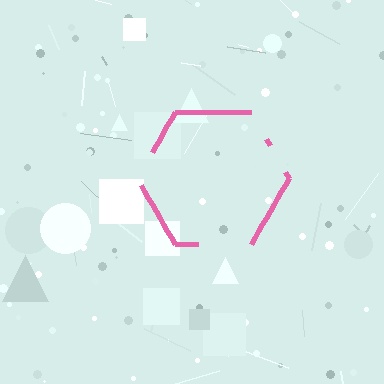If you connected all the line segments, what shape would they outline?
They would outline a hexagon.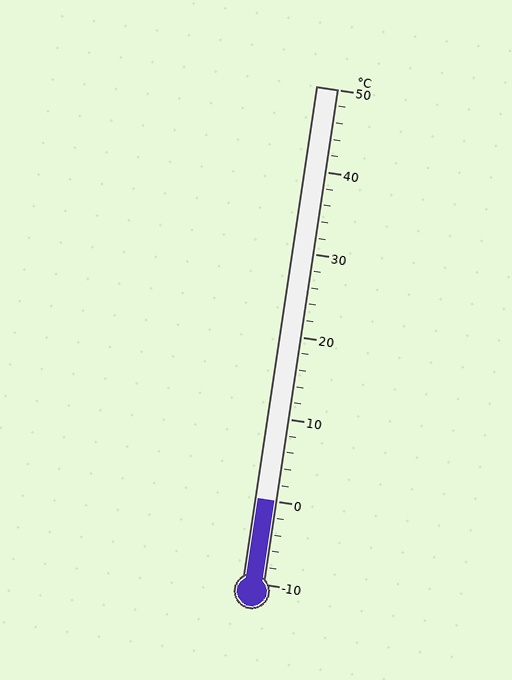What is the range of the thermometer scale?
The thermometer scale ranges from -10°C to 50°C.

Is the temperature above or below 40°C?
The temperature is below 40°C.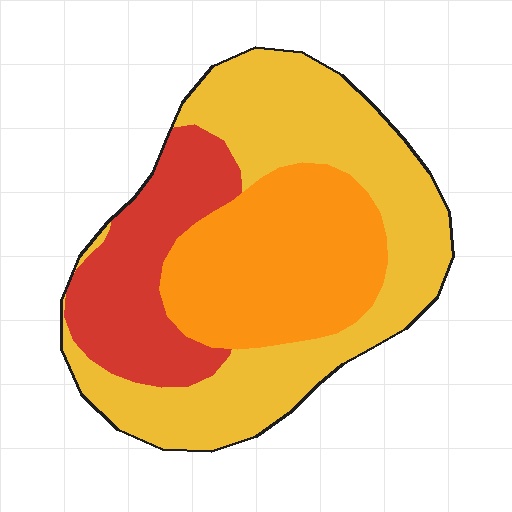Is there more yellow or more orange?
Yellow.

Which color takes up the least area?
Red, at roughly 25%.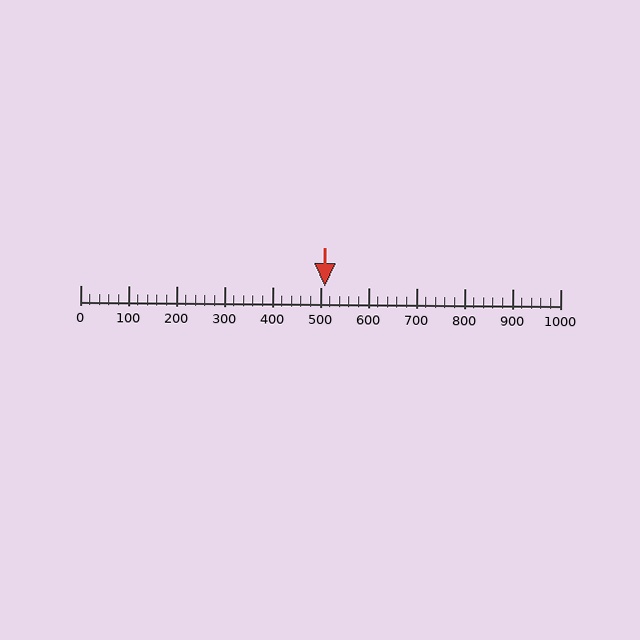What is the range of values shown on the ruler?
The ruler shows values from 0 to 1000.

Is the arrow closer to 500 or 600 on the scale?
The arrow is closer to 500.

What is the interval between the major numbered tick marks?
The major tick marks are spaced 100 units apart.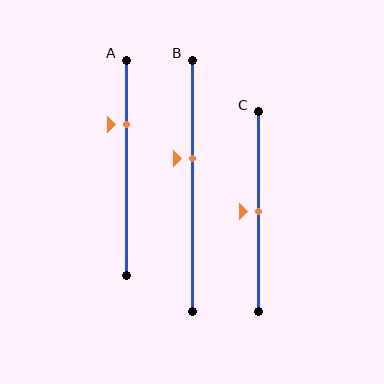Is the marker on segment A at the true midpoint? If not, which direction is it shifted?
No, the marker on segment A is shifted upward by about 20% of the segment length.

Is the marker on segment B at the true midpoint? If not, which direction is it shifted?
No, the marker on segment B is shifted upward by about 11% of the segment length.